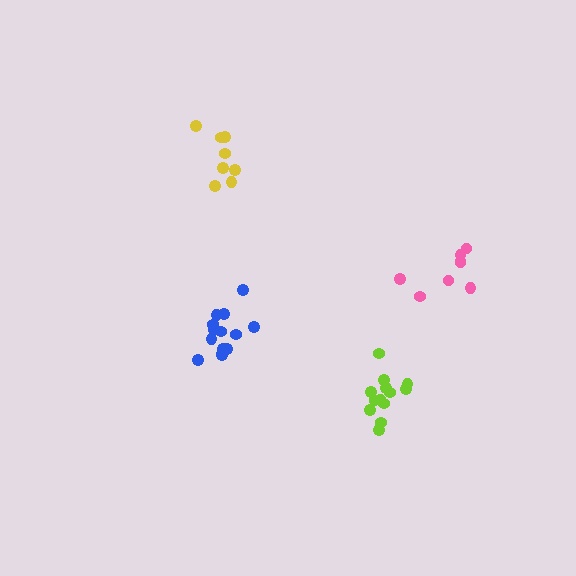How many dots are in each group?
Group 1: 8 dots, Group 2: 8 dots, Group 3: 13 dots, Group 4: 14 dots (43 total).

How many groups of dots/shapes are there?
There are 4 groups.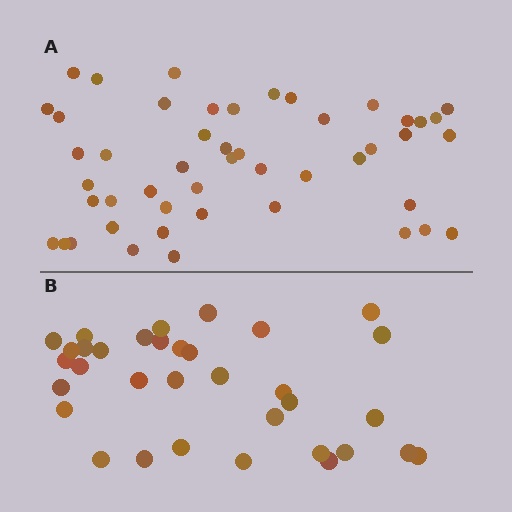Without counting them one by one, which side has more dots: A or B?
Region A (the top region) has more dots.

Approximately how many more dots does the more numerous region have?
Region A has approximately 15 more dots than region B.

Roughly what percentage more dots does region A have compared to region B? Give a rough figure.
About 40% more.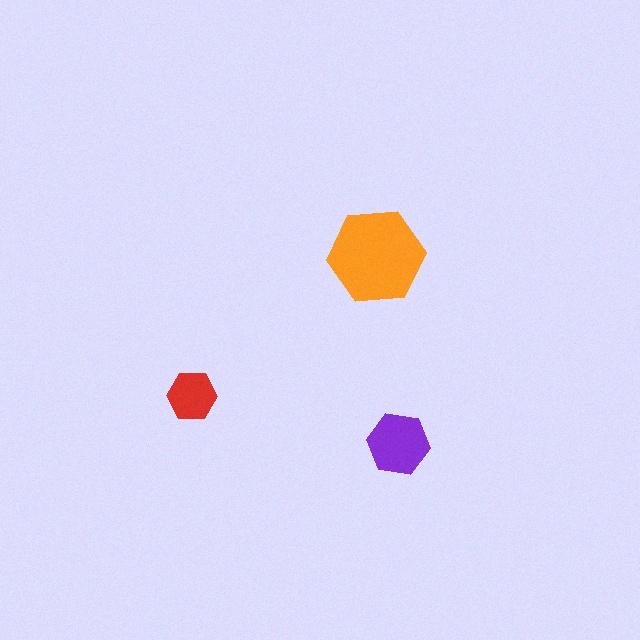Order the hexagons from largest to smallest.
the orange one, the purple one, the red one.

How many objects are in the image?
There are 3 objects in the image.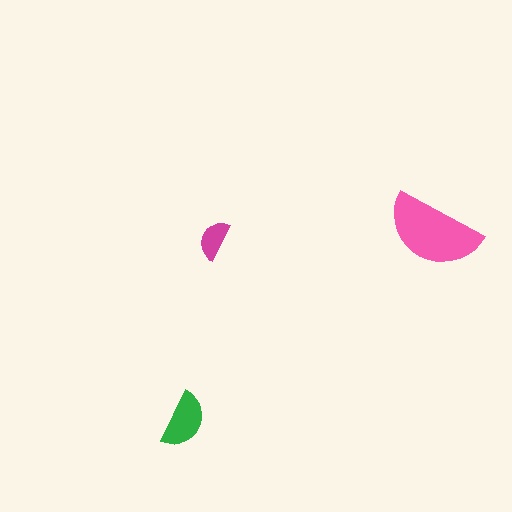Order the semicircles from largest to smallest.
the pink one, the green one, the magenta one.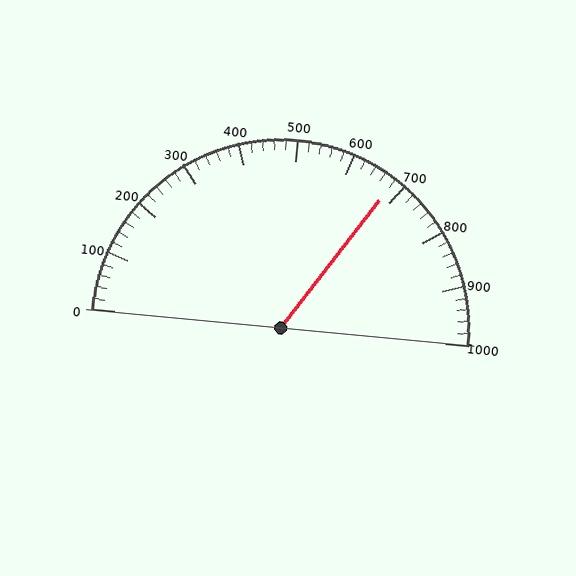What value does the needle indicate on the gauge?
The needle indicates approximately 680.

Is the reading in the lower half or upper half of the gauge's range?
The reading is in the upper half of the range (0 to 1000).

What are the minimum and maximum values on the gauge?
The gauge ranges from 0 to 1000.